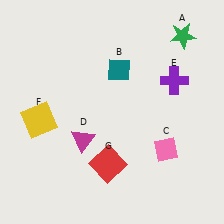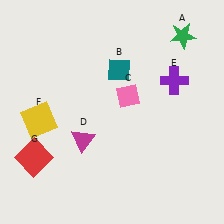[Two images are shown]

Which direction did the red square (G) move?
The red square (G) moved left.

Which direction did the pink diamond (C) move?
The pink diamond (C) moved up.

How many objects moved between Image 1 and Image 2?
2 objects moved between the two images.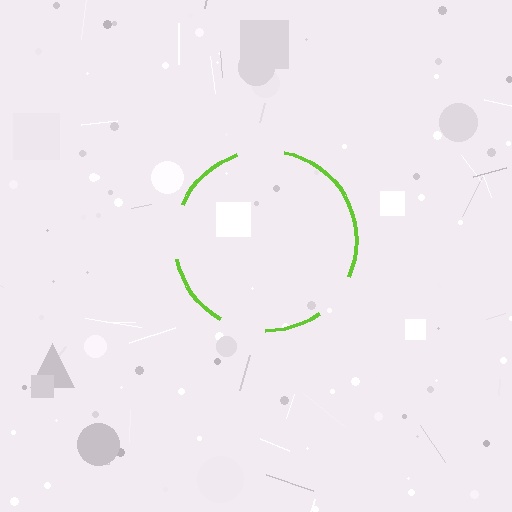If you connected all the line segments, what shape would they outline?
They would outline a circle.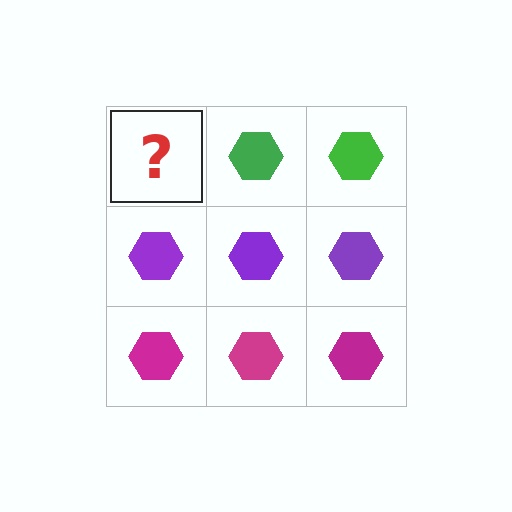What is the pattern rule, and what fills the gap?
The rule is that each row has a consistent color. The gap should be filled with a green hexagon.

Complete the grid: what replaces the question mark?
The question mark should be replaced with a green hexagon.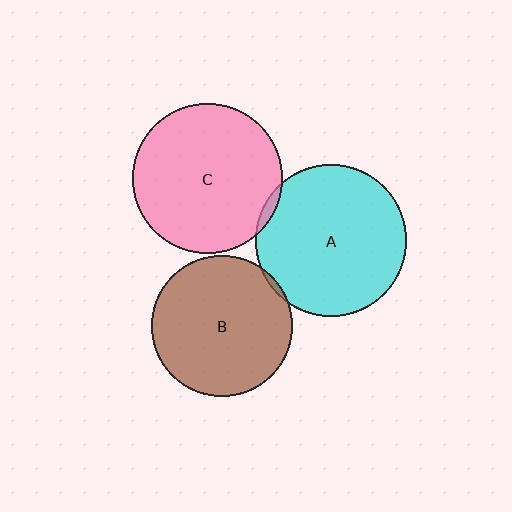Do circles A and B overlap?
Yes.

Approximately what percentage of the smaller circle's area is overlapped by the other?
Approximately 5%.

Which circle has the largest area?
Circle A (cyan).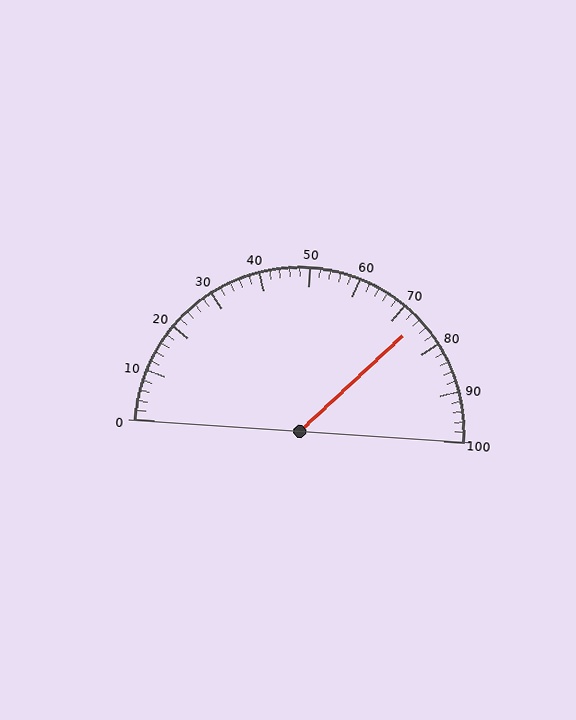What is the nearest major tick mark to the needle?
The nearest major tick mark is 70.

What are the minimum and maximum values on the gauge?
The gauge ranges from 0 to 100.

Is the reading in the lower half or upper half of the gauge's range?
The reading is in the upper half of the range (0 to 100).